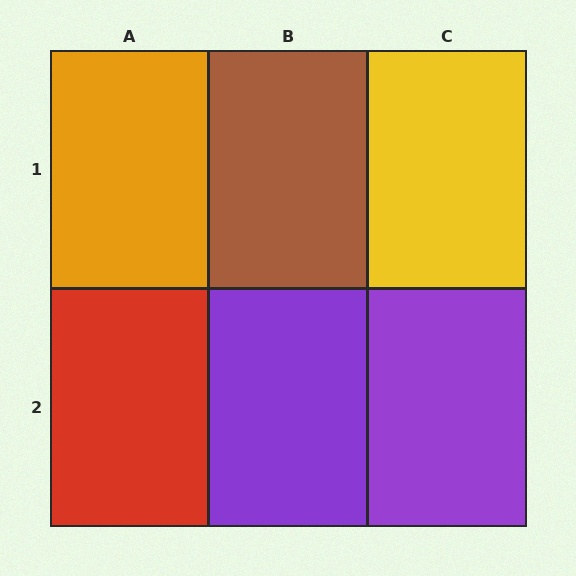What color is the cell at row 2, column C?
Purple.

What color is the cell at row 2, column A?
Red.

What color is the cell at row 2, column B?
Purple.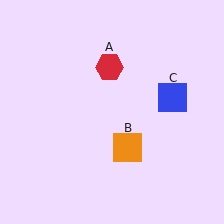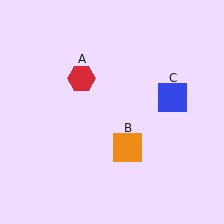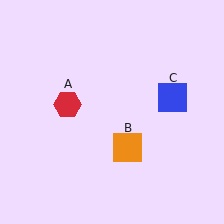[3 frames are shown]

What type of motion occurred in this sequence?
The red hexagon (object A) rotated counterclockwise around the center of the scene.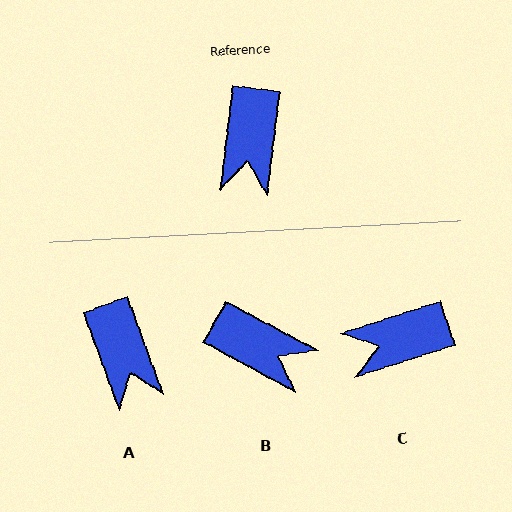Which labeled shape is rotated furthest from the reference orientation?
B, about 68 degrees away.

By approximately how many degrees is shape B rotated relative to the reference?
Approximately 68 degrees counter-clockwise.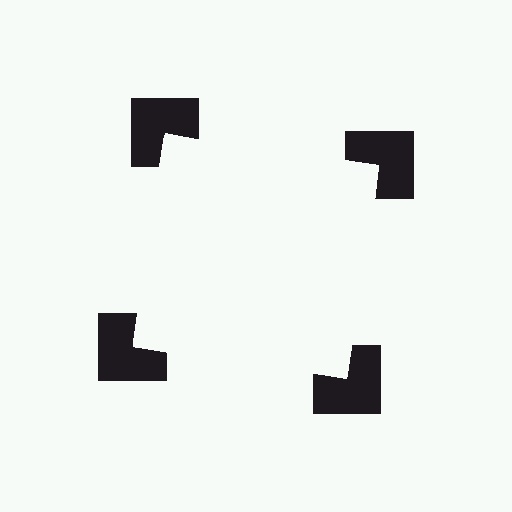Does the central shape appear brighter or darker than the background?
It typically appears slightly brighter than the background, even though no actual brightness change is drawn.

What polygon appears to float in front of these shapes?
An illusory square — its edges are inferred from the aligned wedge cuts in the notched squares, not physically drawn.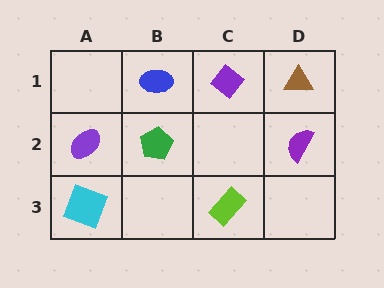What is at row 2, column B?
A green pentagon.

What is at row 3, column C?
A lime rectangle.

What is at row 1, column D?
A brown triangle.